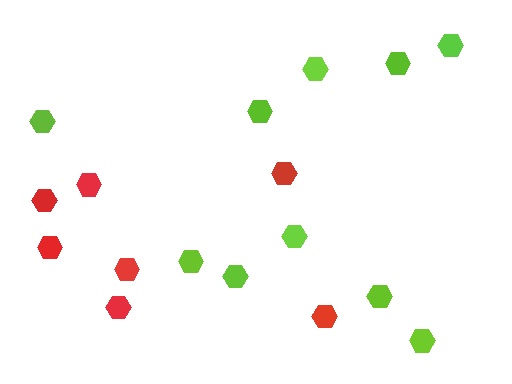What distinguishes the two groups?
There are 2 groups: one group of lime hexagons (10) and one group of red hexagons (7).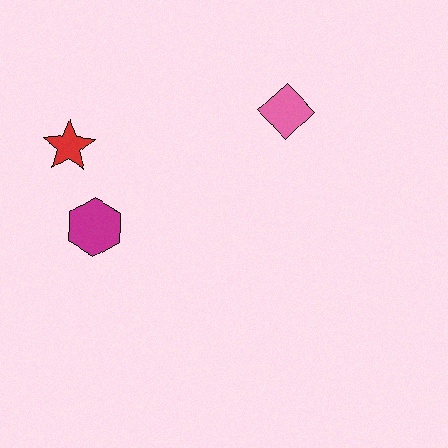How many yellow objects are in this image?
There are no yellow objects.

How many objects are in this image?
There are 3 objects.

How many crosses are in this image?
There are no crosses.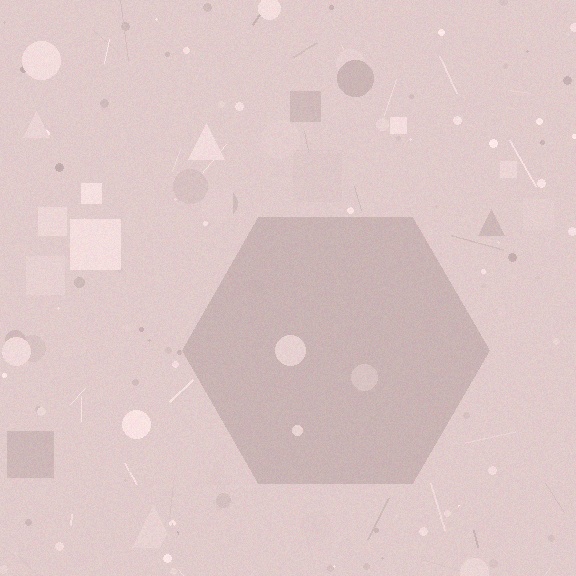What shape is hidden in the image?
A hexagon is hidden in the image.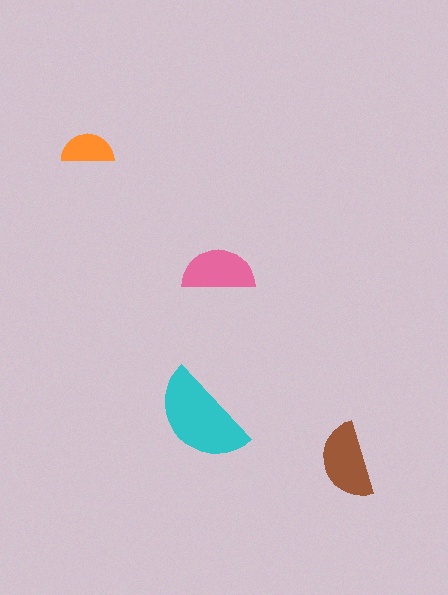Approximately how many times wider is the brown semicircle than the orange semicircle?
About 1.5 times wider.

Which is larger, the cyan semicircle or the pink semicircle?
The cyan one.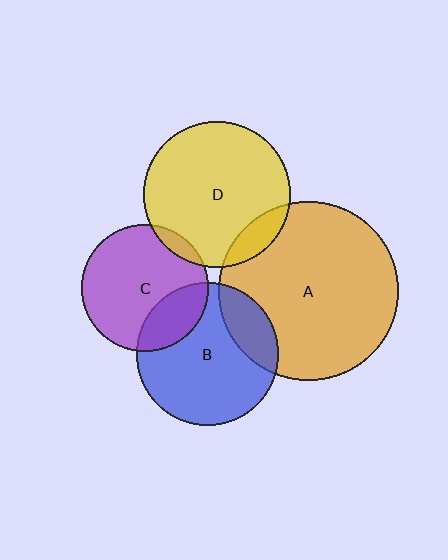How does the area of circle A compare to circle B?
Approximately 1.6 times.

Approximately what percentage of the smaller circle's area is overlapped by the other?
Approximately 5%.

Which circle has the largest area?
Circle A (orange).